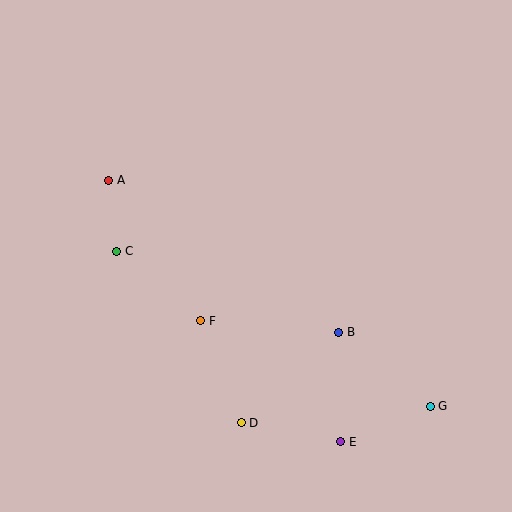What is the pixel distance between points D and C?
The distance between D and C is 212 pixels.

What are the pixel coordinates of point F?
Point F is at (201, 321).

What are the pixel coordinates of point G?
Point G is at (430, 406).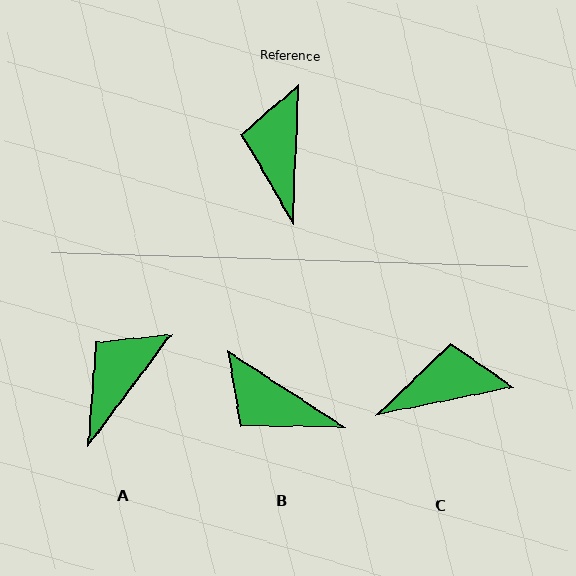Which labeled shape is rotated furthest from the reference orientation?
C, about 76 degrees away.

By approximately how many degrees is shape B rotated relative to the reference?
Approximately 59 degrees counter-clockwise.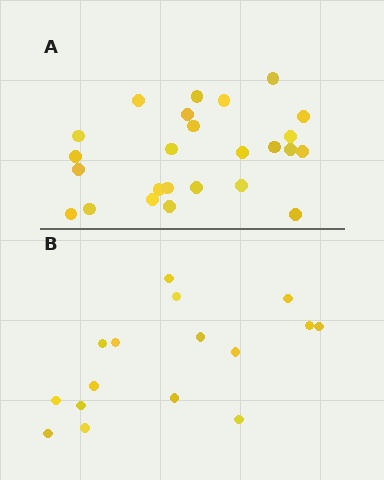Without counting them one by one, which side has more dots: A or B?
Region A (the top region) has more dots.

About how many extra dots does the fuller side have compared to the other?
Region A has roughly 8 or so more dots than region B.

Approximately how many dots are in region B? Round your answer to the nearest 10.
About 20 dots. (The exact count is 16, which rounds to 20.)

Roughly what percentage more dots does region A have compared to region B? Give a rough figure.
About 55% more.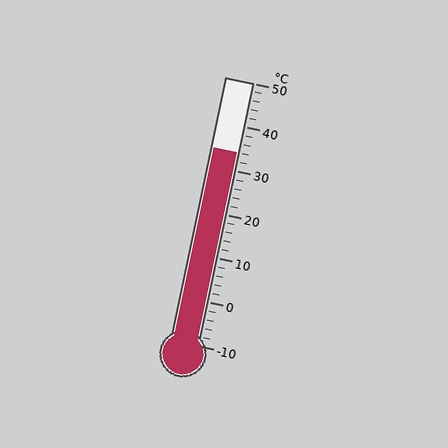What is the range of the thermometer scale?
The thermometer scale ranges from -10°C to 50°C.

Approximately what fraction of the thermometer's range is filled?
The thermometer is filled to approximately 75% of its range.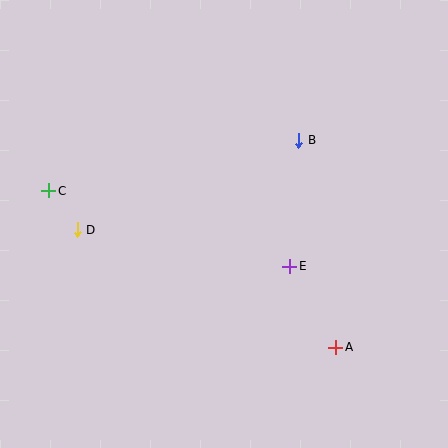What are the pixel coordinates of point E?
Point E is at (290, 266).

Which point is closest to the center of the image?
Point E at (290, 266) is closest to the center.